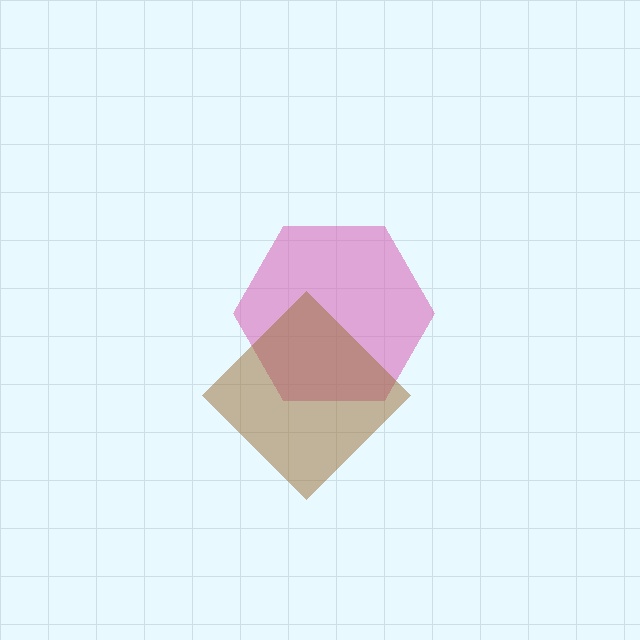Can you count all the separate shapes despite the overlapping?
Yes, there are 2 separate shapes.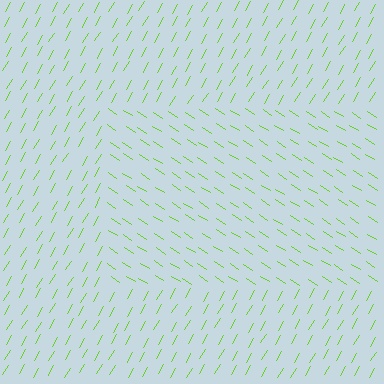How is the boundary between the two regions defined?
The boundary is defined purely by a change in line orientation (approximately 87 degrees difference). All lines are the same color and thickness.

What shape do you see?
I see a rectangle.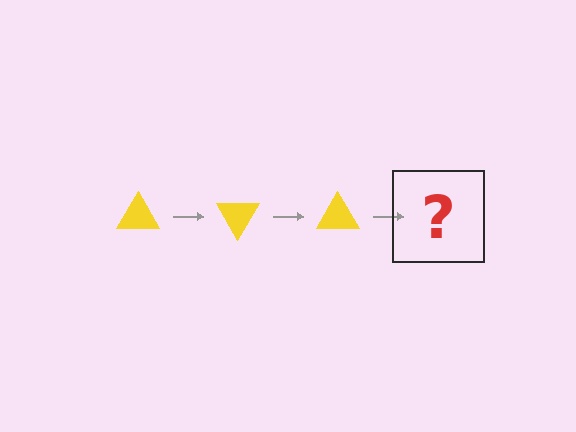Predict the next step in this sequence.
The next step is a yellow triangle rotated 180 degrees.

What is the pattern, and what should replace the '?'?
The pattern is that the triangle rotates 60 degrees each step. The '?' should be a yellow triangle rotated 180 degrees.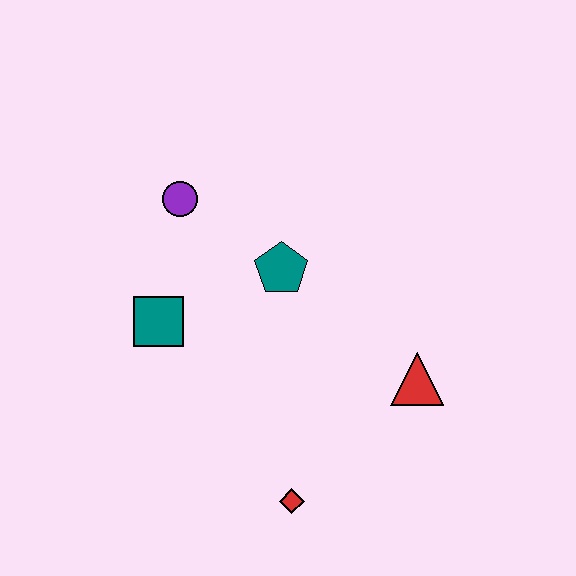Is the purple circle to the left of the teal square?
No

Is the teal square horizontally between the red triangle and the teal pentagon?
No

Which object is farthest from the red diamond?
The purple circle is farthest from the red diamond.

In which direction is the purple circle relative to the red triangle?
The purple circle is to the left of the red triangle.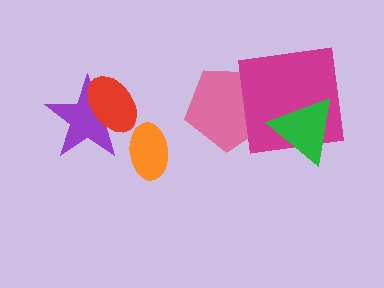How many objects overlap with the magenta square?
2 objects overlap with the magenta square.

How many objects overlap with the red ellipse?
1 object overlaps with the red ellipse.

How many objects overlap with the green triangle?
1 object overlaps with the green triangle.